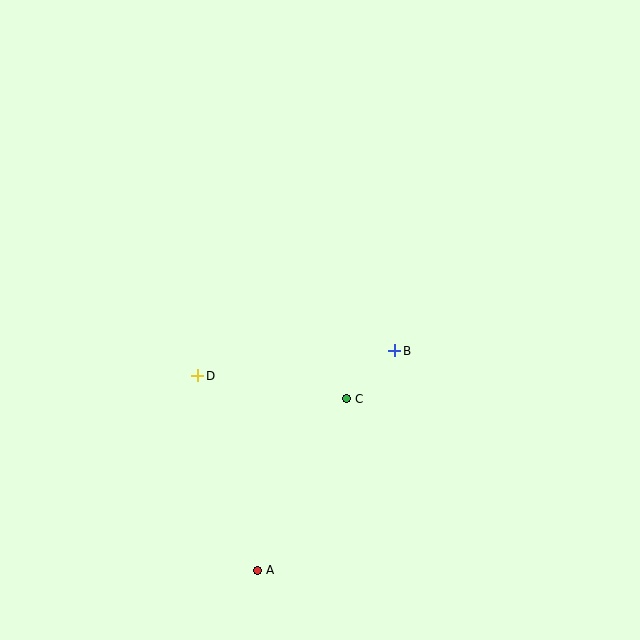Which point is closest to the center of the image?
Point B at (395, 351) is closest to the center.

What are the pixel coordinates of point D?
Point D is at (198, 376).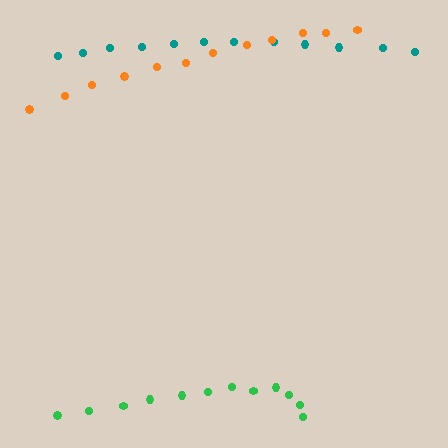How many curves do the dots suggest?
There are 3 distinct paths.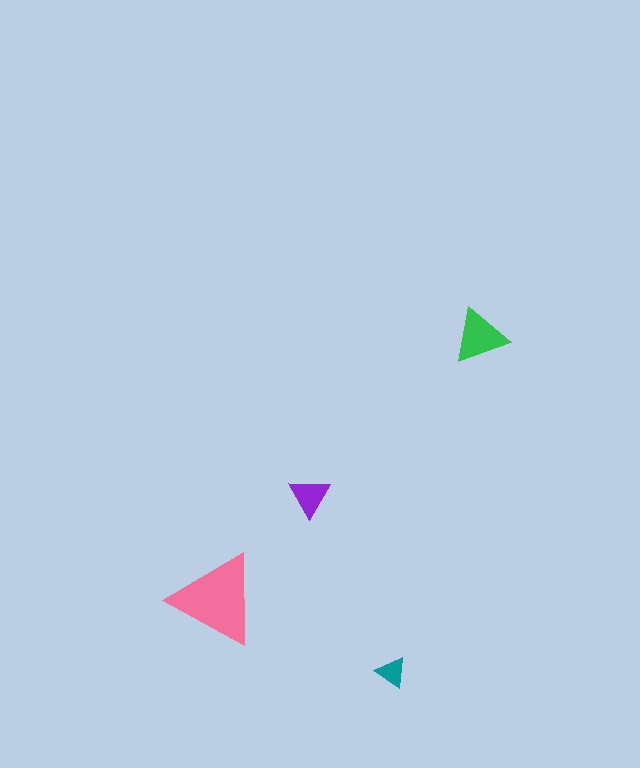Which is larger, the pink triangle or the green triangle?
The pink one.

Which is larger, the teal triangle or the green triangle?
The green one.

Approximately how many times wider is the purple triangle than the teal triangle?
About 1.5 times wider.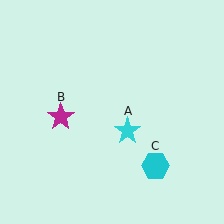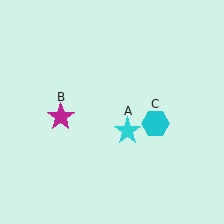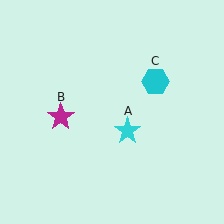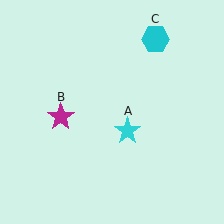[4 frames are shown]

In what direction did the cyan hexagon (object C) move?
The cyan hexagon (object C) moved up.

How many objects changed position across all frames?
1 object changed position: cyan hexagon (object C).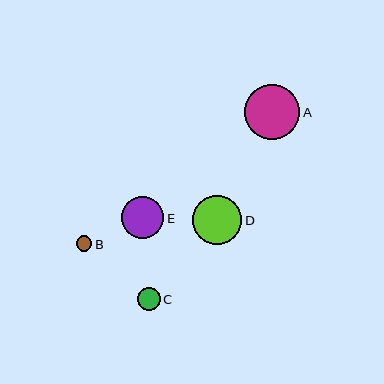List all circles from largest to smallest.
From largest to smallest: A, D, E, C, B.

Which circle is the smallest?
Circle B is the smallest with a size of approximately 16 pixels.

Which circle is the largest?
Circle A is the largest with a size of approximately 55 pixels.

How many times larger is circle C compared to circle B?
Circle C is approximately 1.4 times the size of circle B.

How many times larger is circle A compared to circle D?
Circle A is approximately 1.1 times the size of circle D.